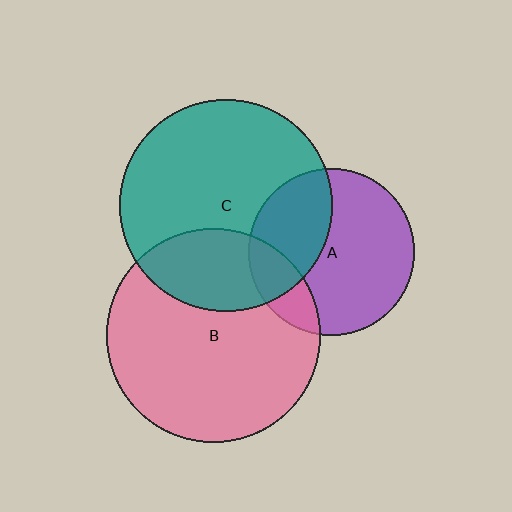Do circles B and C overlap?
Yes.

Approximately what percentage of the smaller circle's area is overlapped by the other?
Approximately 30%.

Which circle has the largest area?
Circle B (pink).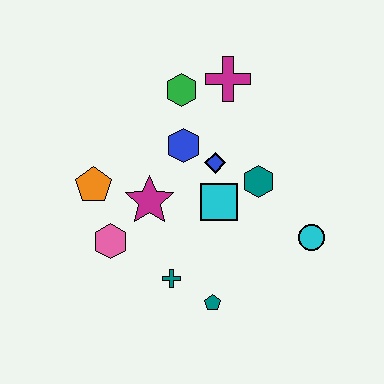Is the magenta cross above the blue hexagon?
Yes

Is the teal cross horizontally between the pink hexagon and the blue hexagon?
Yes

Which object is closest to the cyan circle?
The teal hexagon is closest to the cyan circle.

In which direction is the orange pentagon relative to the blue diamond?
The orange pentagon is to the left of the blue diamond.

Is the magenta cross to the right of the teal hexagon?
No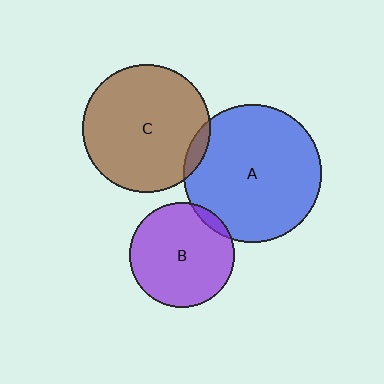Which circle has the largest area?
Circle A (blue).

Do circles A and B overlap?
Yes.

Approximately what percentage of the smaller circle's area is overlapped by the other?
Approximately 5%.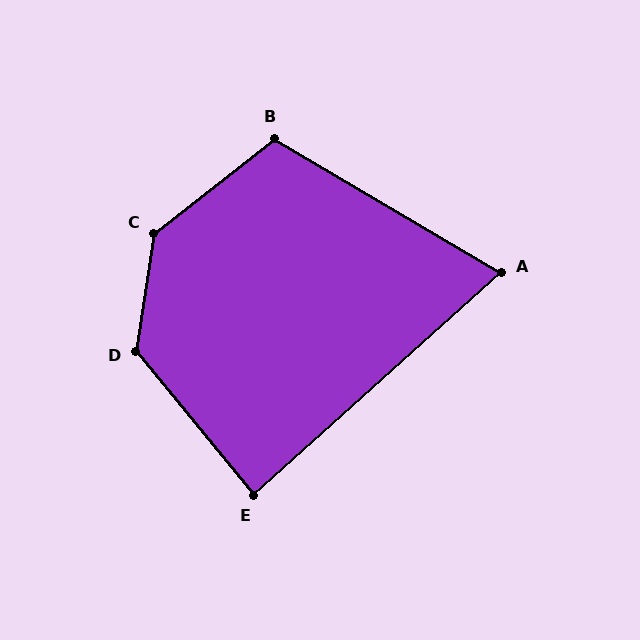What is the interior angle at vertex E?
Approximately 88 degrees (approximately right).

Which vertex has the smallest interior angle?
A, at approximately 73 degrees.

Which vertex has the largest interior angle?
C, at approximately 137 degrees.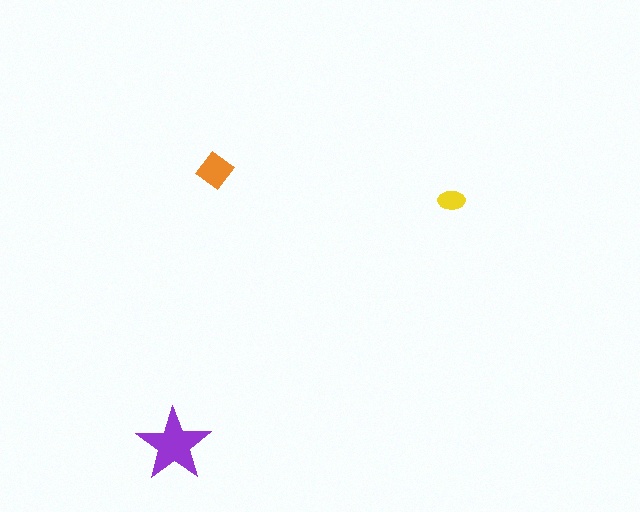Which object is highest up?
The orange diamond is topmost.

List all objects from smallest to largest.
The yellow ellipse, the orange diamond, the purple star.